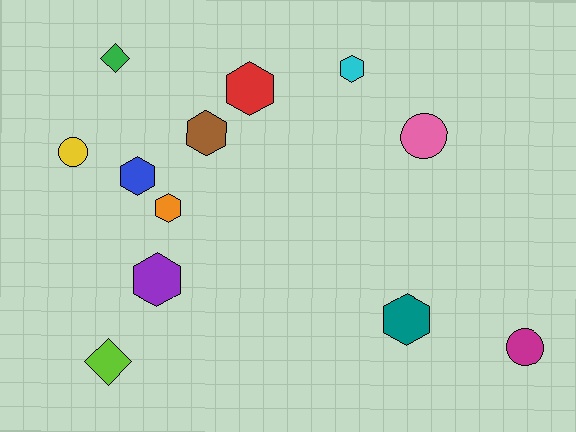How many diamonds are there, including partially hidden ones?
There are 2 diamonds.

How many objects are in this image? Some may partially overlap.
There are 12 objects.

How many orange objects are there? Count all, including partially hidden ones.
There is 1 orange object.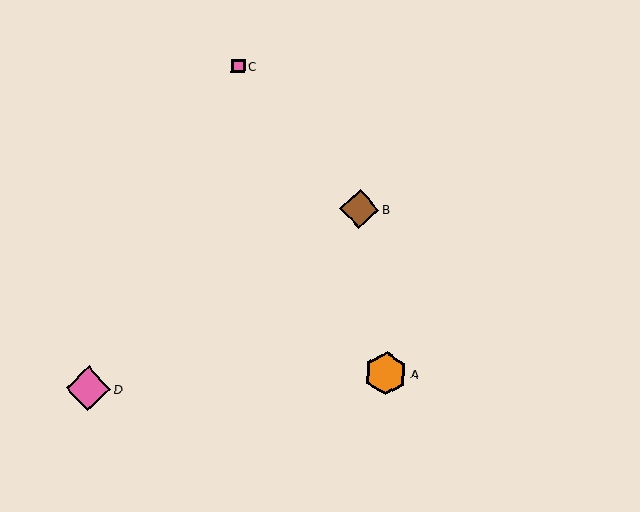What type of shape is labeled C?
Shape C is a pink square.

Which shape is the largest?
The pink diamond (labeled D) is the largest.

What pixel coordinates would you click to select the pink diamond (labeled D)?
Click at (88, 389) to select the pink diamond D.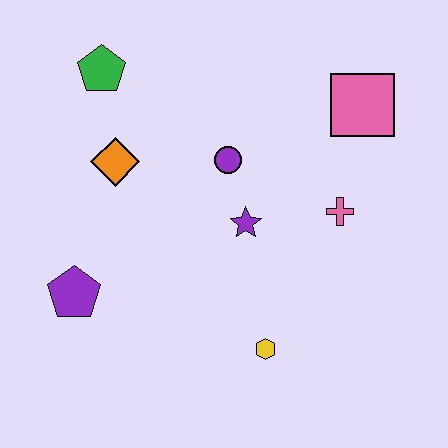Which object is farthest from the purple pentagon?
The pink square is farthest from the purple pentagon.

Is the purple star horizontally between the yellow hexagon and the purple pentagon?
Yes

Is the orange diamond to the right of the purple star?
No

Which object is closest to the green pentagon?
The orange diamond is closest to the green pentagon.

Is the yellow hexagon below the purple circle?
Yes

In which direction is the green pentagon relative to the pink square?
The green pentagon is to the left of the pink square.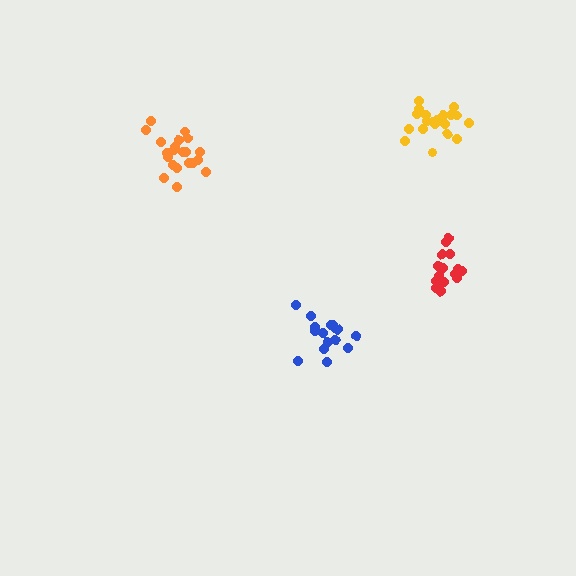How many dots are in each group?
Group 1: 21 dots, Group 2: 16 dots, Group 3: 15 dots, Group 4: 21 dots (73 total).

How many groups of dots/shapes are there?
There are 4 groups.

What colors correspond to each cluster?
The clusters are colored: yellow, blue, red, orange.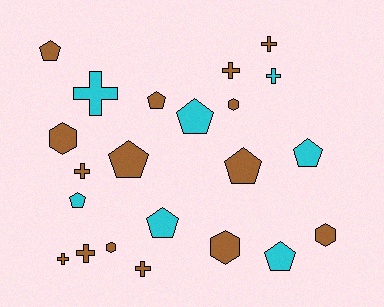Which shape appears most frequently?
Pentagon, with 9 objects.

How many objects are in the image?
There are 22 objects.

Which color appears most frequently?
Brown, with 15 objects.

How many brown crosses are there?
There are 6 brown crosses.